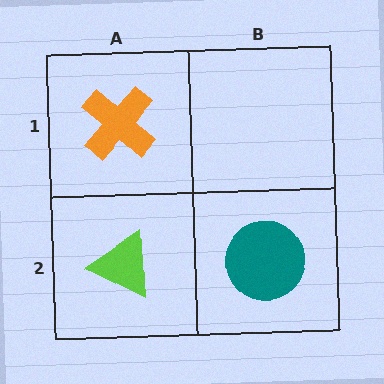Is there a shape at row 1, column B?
No, that cell is empty.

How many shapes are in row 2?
2 shapes.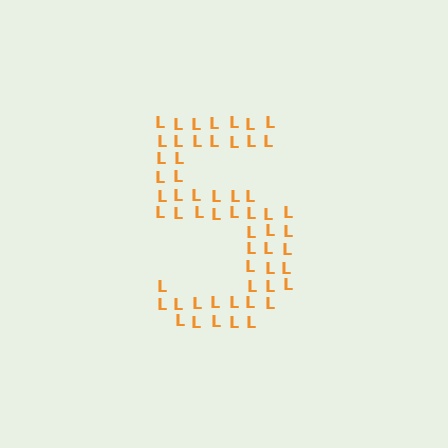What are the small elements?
The small elements are letter L's.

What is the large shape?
The large shape is the digit 5.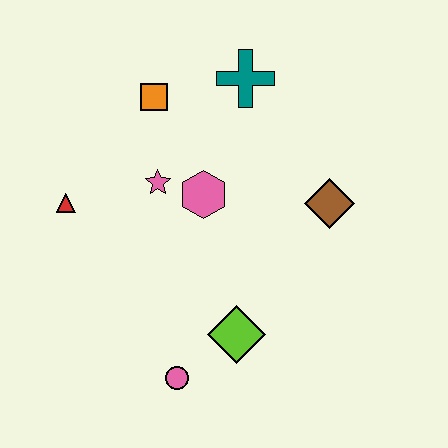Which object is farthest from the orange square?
The pink circle is farthest from the orange square.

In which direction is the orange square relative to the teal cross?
The orange square is to the left of the teal cross.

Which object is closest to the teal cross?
The orange square is closest to the teal cross.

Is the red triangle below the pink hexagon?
Yes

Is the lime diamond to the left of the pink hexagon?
No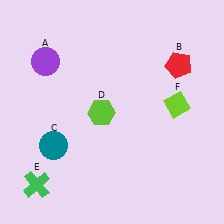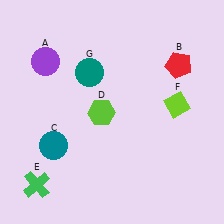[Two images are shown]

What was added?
A teal circle (G) was added in Image 2.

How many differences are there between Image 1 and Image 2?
There is 1 difference between the two images.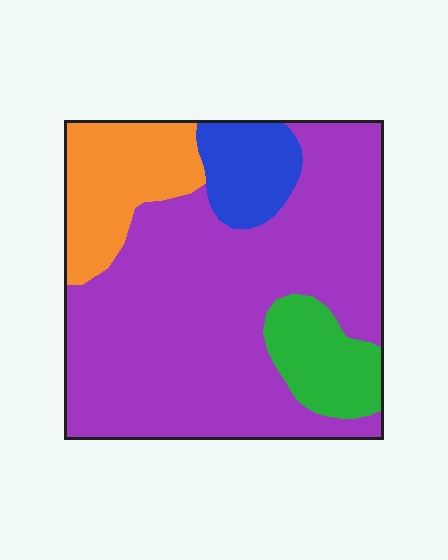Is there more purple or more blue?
Purple.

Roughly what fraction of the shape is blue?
Blue takes up about one tenth (1/10) of the shape.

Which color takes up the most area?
Purple, at roughly 65%.